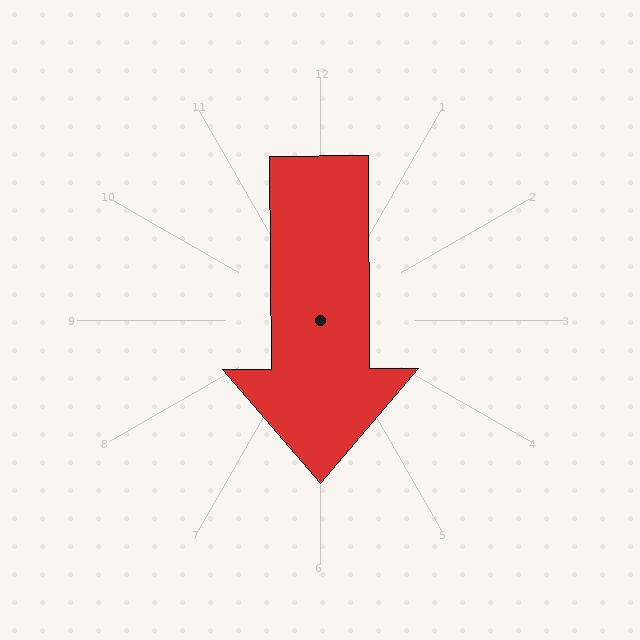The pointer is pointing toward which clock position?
Roughly 6 o'clock.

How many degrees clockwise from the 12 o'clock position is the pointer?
Approximately 180 degrees.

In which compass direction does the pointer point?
South.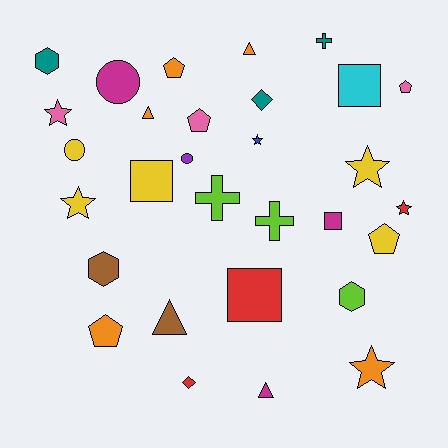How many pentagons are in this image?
There are 5 pentagons.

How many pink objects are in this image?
There are 3 pink objects.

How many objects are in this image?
There are 30 objects.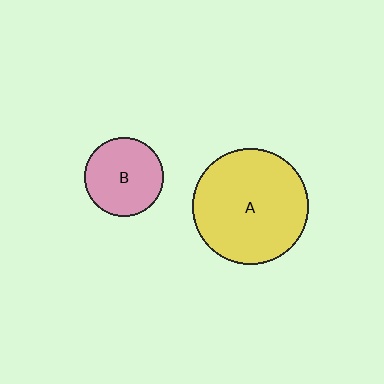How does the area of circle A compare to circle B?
Approximately 2.1 times.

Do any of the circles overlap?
No, none of the circles overlap.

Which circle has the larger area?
Circle A (yellow).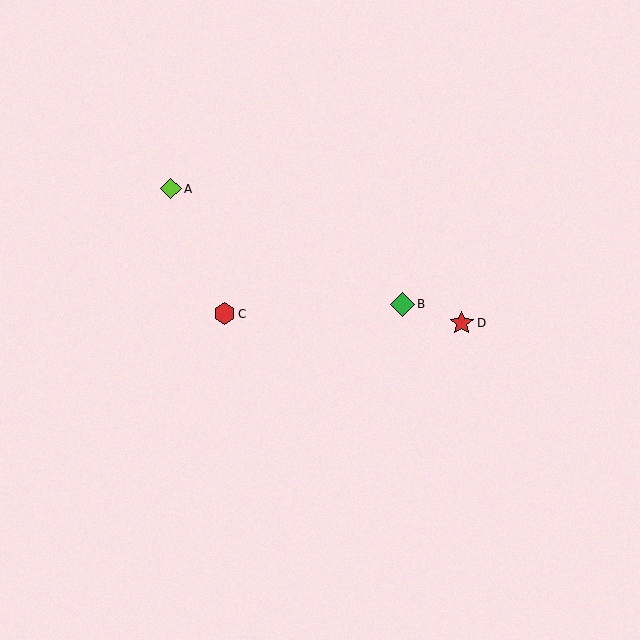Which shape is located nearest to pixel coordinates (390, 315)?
The green diamond (labeled B) at (402, 304) is nearest to that location.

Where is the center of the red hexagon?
The center of the red hexagon is at (224, 314).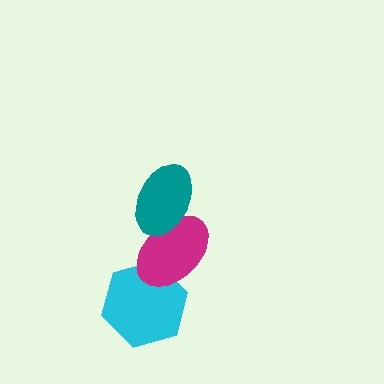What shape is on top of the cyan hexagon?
The magenta ellipse is on top of the cyan hexagon.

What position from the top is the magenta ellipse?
The magenta ellipse is 2nd from the top.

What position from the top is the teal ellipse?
The teal ellipse is 1st from the top.